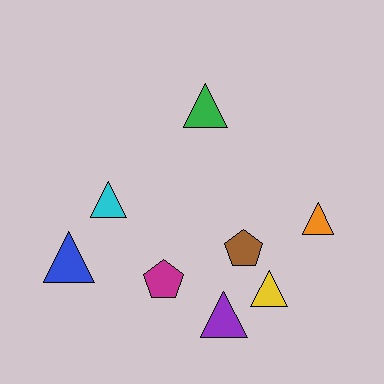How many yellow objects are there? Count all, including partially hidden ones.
There is 1 yellow object.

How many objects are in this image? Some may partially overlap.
There are 8 objects.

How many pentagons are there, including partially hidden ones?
There are 2 pentagons.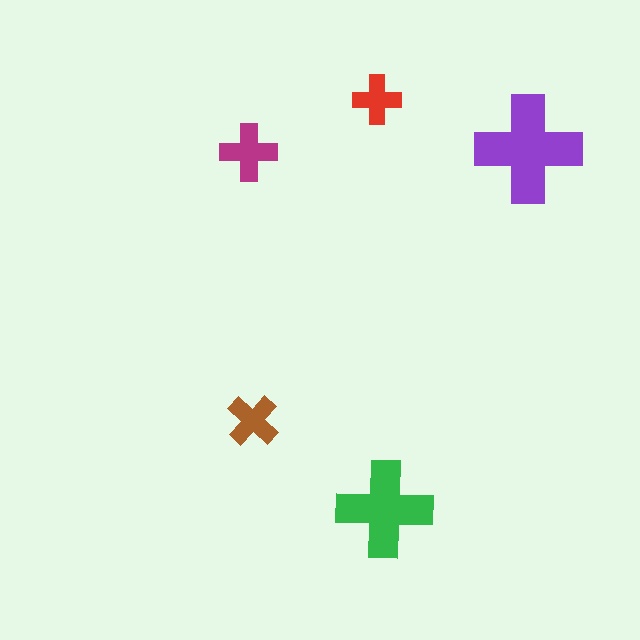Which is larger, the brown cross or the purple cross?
The purple one.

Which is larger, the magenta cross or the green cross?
The green one.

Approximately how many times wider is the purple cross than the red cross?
About 2 times wider.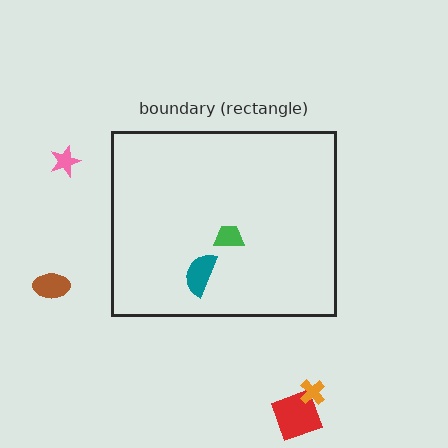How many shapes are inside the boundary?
2 inside, 4 outside.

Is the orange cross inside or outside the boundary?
Outside.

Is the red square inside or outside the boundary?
Outside.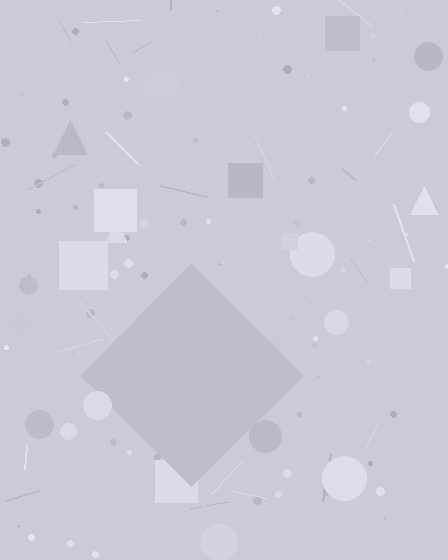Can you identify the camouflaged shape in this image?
The camouflaged shape is a diamond.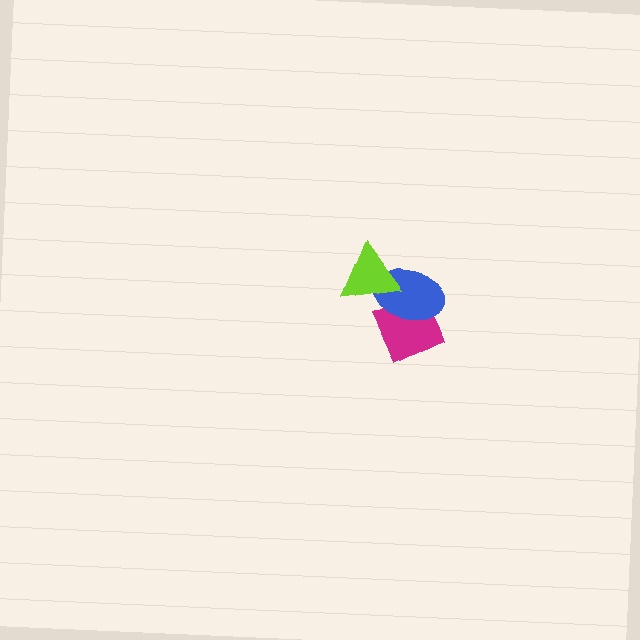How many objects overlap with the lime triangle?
2 objects overlap with the lime triangle.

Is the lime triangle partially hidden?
No, no other shape covers it.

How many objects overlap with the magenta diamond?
2 objects overlap with the magenta diamond.